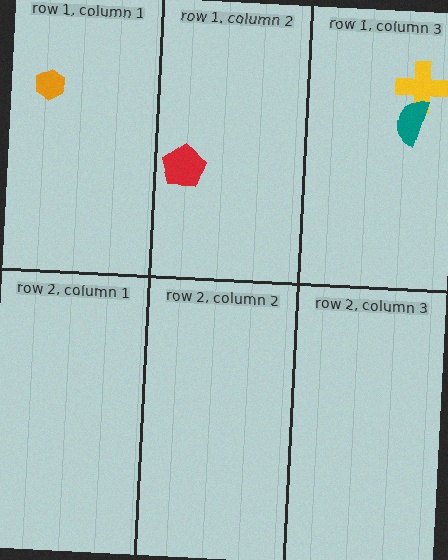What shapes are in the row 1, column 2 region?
The red pentagon.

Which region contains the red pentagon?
The row 1, column 2 region.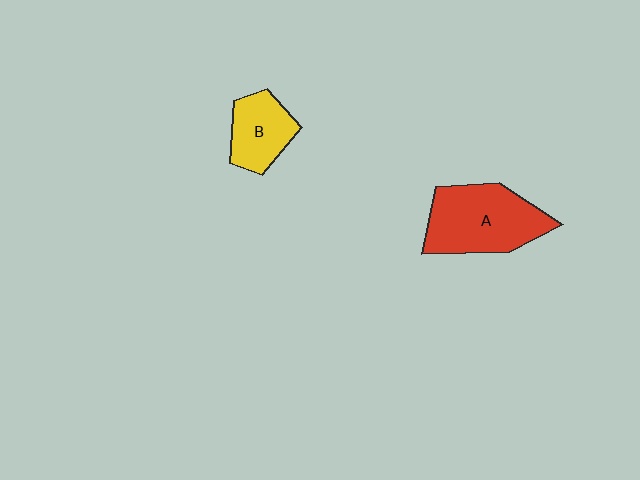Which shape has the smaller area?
Shape B (yellow).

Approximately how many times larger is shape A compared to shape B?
Approximately 1.8 times.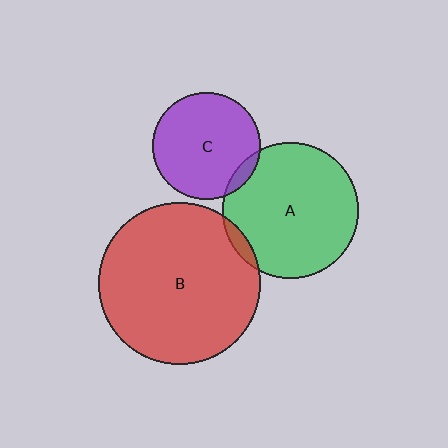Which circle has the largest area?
Circle B (red).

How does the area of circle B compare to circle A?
Approximately 1.4 times.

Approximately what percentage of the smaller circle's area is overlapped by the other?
Approximately 5%.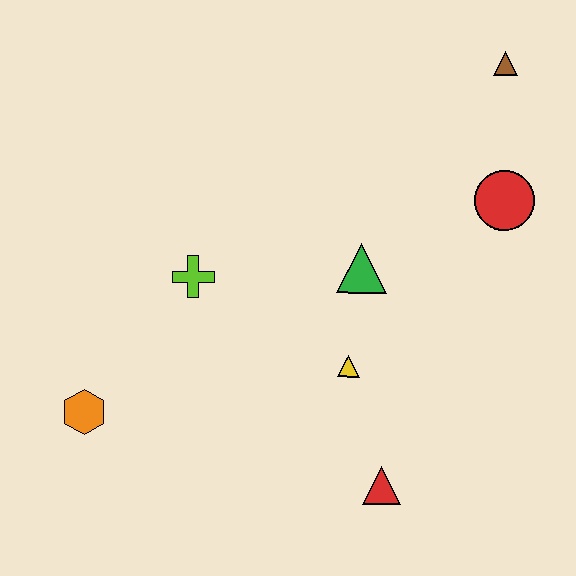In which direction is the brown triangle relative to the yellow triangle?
The brown triangle is above the yellow triangle.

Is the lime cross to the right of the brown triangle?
No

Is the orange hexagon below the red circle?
Yes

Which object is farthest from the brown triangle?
The orange hexagon is farthest from the brown triangle.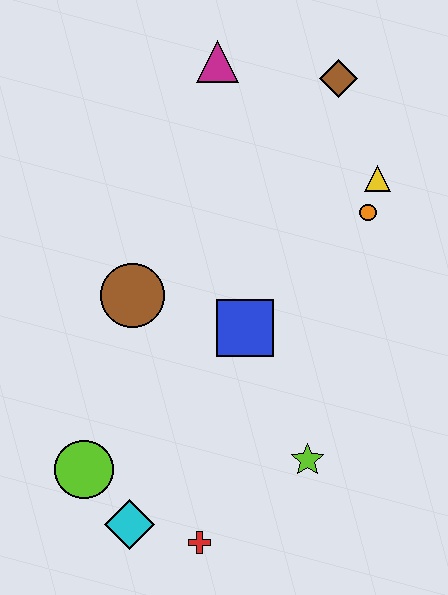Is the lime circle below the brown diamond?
Yes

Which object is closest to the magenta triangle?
The brown diamond is closest to the magenta triangle.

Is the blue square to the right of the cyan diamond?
Yes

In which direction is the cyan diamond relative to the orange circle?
The cyan diamond is below the orange circle.